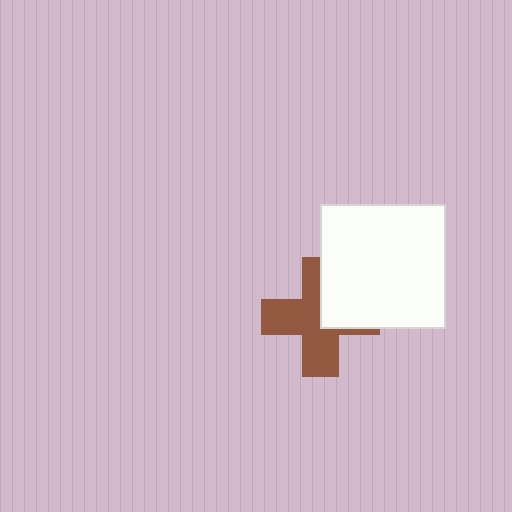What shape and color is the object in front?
The object in front is a white square.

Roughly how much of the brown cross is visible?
About half of it is visible (roughly 65%).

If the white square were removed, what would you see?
You would see the complete brown cross.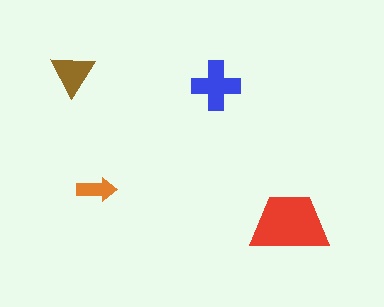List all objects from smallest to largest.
The orange arrow, the brown triangle, the blue cross, the red trapezoid.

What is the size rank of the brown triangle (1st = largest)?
3rd.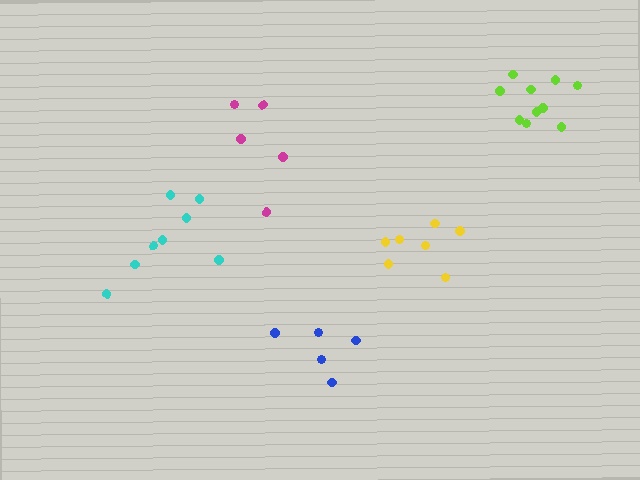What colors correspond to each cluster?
The clusters are colored: lime, magenta, yellow, blue, cyan.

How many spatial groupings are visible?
There are 5 spatial groupings.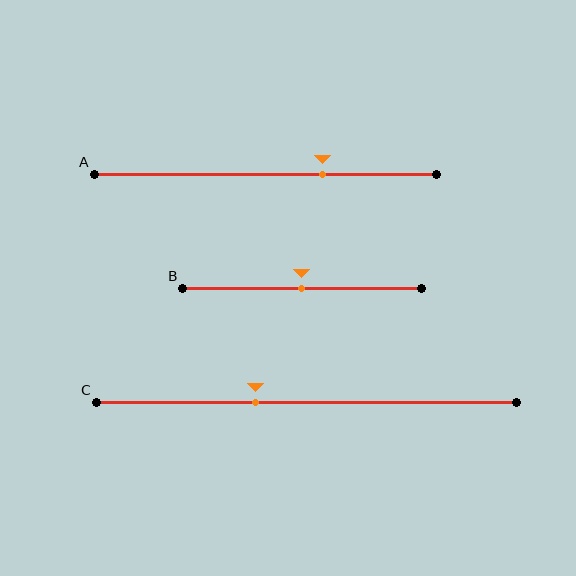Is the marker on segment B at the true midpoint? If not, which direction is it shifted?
Yes, the marker on segment B is at the true midpoint.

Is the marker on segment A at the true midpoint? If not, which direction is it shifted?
No, the marker on segment A is shifted to the right by about 17% of the segment length.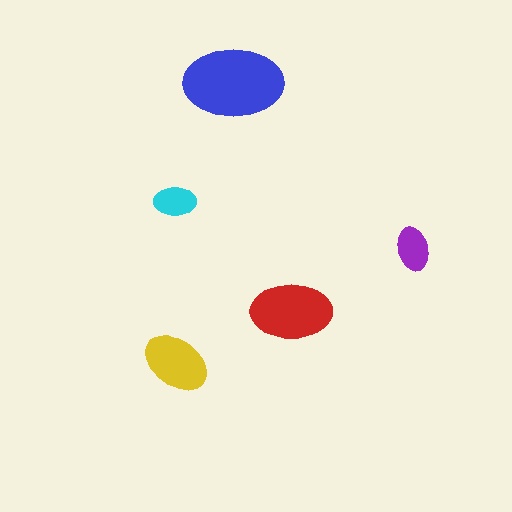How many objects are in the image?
There are 5 objects in the image.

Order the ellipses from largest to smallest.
the blue one, the red one, the yellow one, the purple one, the cyan one.